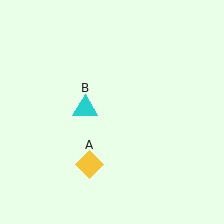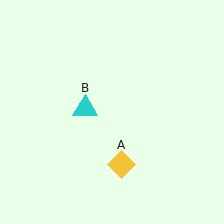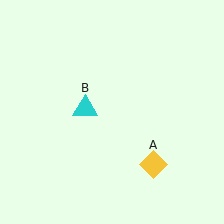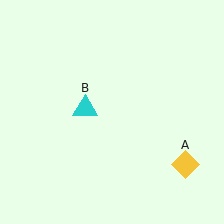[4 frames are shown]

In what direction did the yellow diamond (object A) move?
The yellow diamond (object A) moved right.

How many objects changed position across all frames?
1 object changed position: yellow diamond (object A).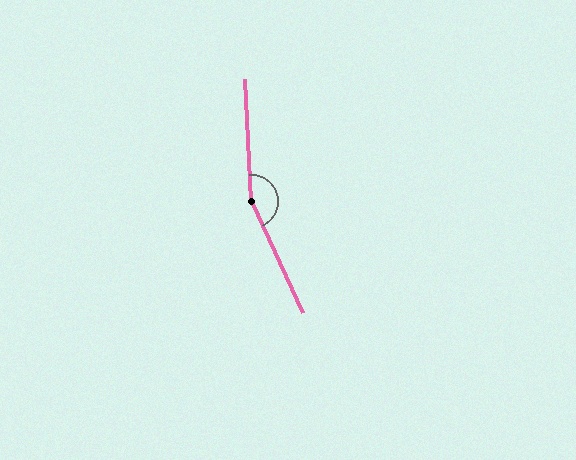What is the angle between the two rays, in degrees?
Approximately 158 degrees.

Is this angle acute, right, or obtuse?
It is obtuse.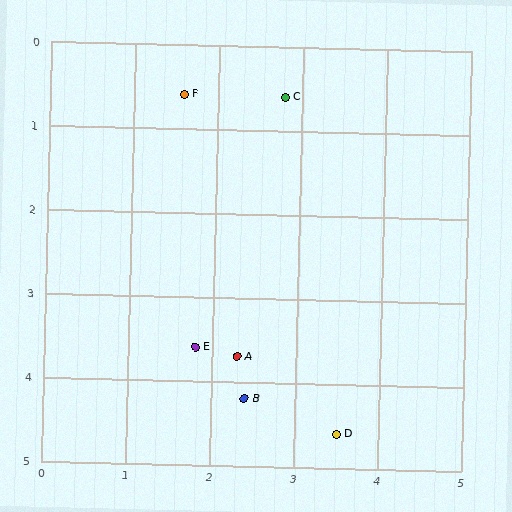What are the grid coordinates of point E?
Point E is at approximately (1.8, 3.6).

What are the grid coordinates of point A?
Point A is at approximately (2.3, 3.7).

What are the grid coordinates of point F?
Point F is at approximately (1.6, 0.6).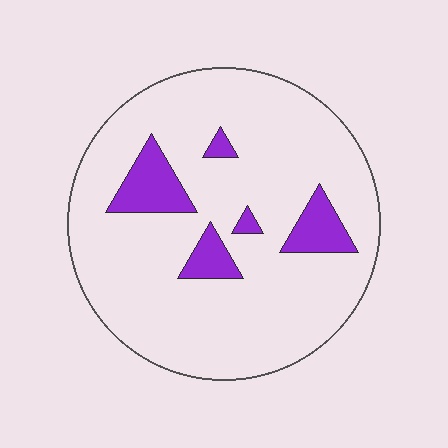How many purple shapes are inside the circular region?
5.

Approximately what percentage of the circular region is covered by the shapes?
Approximately 10%.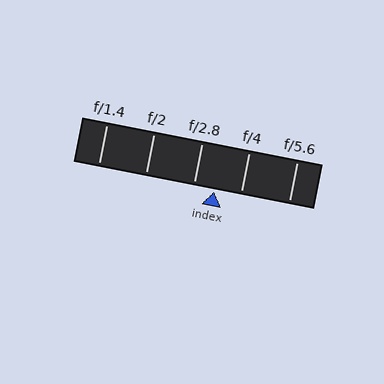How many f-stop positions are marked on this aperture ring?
There are 5 f-stop positions marked.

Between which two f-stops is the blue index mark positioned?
The index mark is between f/2.8 and f/4.